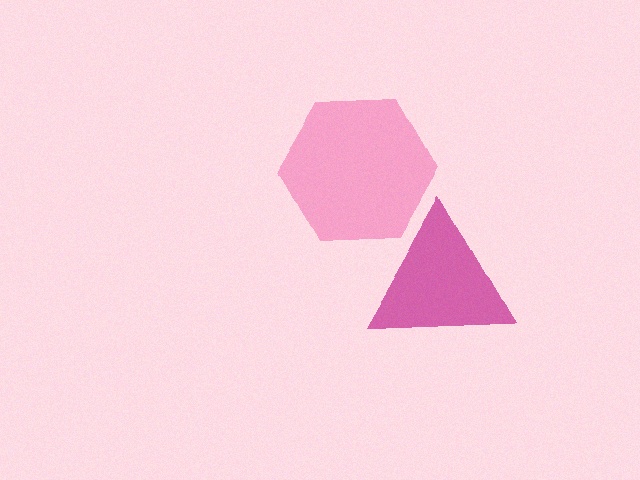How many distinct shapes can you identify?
There are 2 distinct shapes: a pink hexagon, a magenta triangle.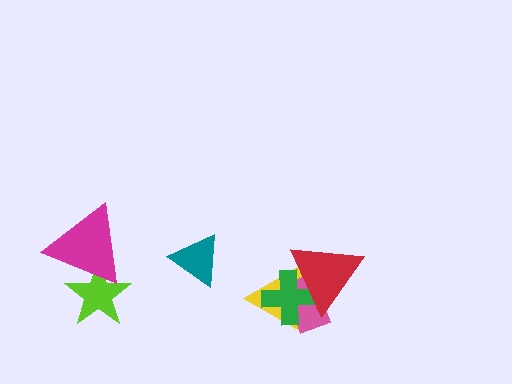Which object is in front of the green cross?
The red triangle is in front of the green cross.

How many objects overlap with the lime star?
1 object overlaps with the lime star.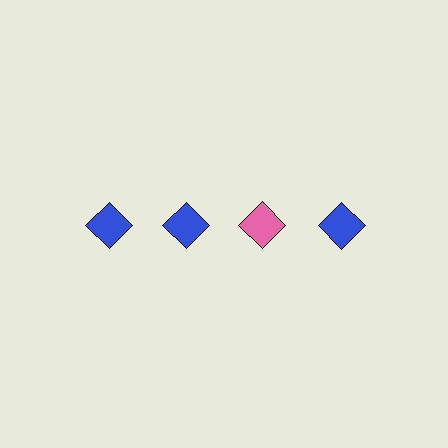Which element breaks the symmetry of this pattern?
The pink diamond in the top row, center column breaks the symmetry. All other shapes are blue diamonds.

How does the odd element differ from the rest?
It has a different color: pink instead of blue.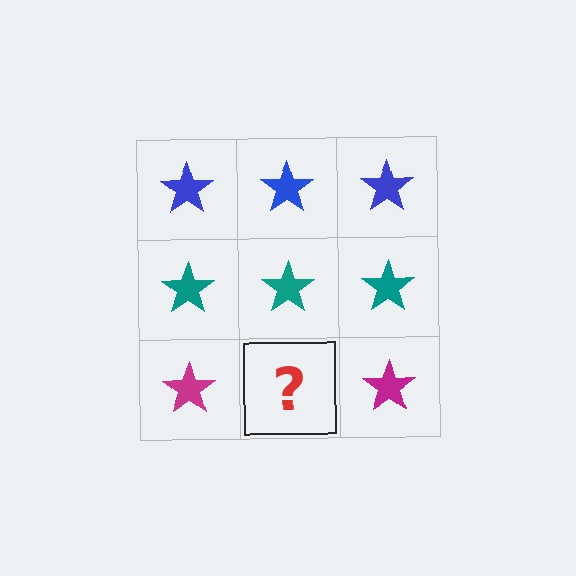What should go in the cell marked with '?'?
The missing cell should contain a magenta star.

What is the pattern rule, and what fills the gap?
The rule is that each row has a consistent color. The gap should be filled with a magenta star.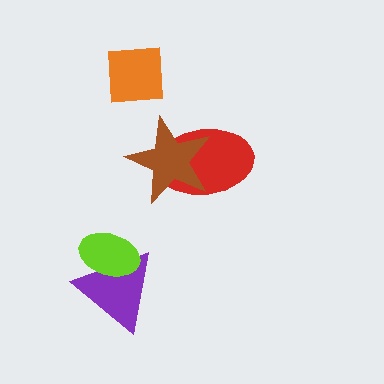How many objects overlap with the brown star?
1 object overlaps with the brown star.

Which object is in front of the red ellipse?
The brown star is in front of the red ellipse.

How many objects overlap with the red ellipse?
1 object overlaps with the red ellipse.